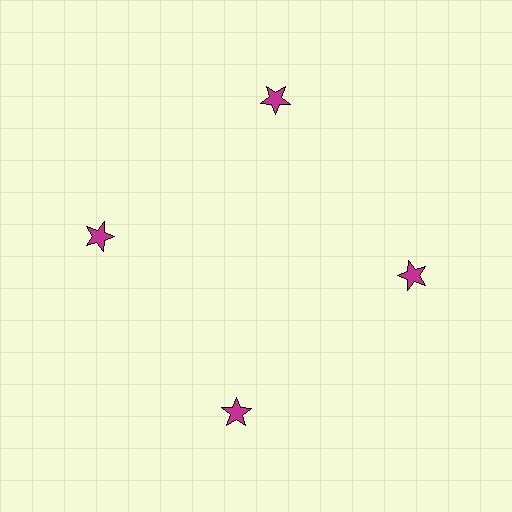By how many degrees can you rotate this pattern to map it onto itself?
The pattern maps onto itself every 90 degrees of rotation.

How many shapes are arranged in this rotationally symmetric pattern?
There are 4 shapes, arranged in 4 groups of 1.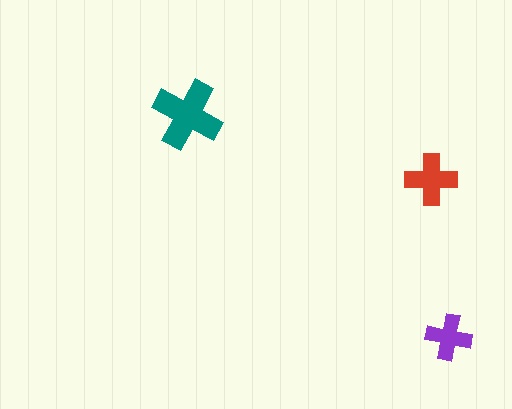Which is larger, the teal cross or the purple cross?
The teal one.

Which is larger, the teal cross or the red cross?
The teal one.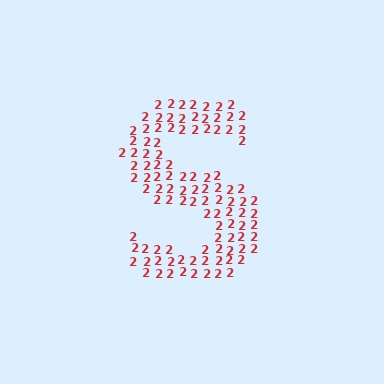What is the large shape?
The large shape is the letter S.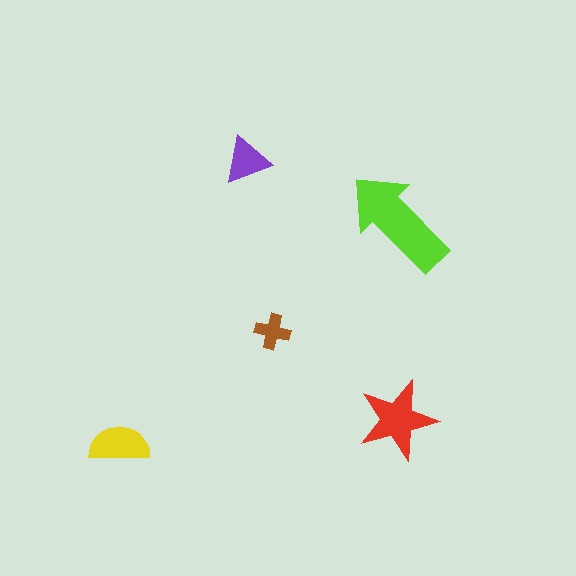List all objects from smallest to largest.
The brown cross, the purple triangle, the yellow semicircle, the red star, the lime arrow.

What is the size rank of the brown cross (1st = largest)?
5th.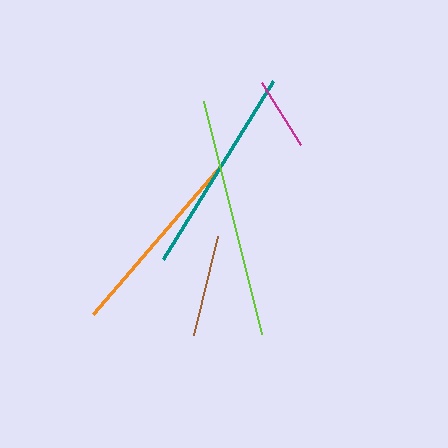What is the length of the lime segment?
The lime segment is approximately 240 pixels long.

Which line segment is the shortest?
The magenta line is the shortest at approximately 73 pixels.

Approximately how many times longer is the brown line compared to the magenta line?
The brown line is approximately 1.4 times the length of the magenta line.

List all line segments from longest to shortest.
From longest to shortest: lime, teal, orange, brown, magenta.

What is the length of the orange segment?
The orange segment is approximately 198 pixels long.